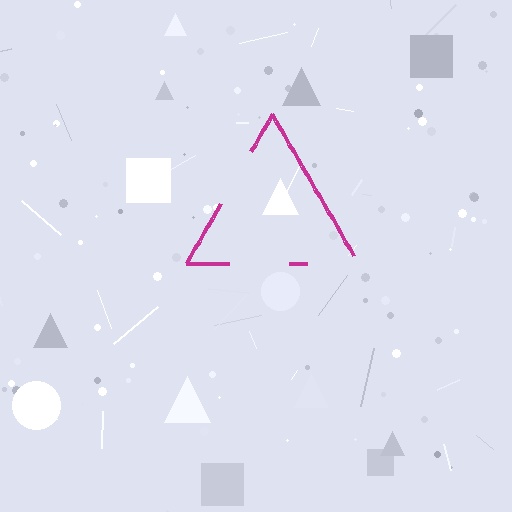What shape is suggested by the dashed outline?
The dashed outline suggests a triangle.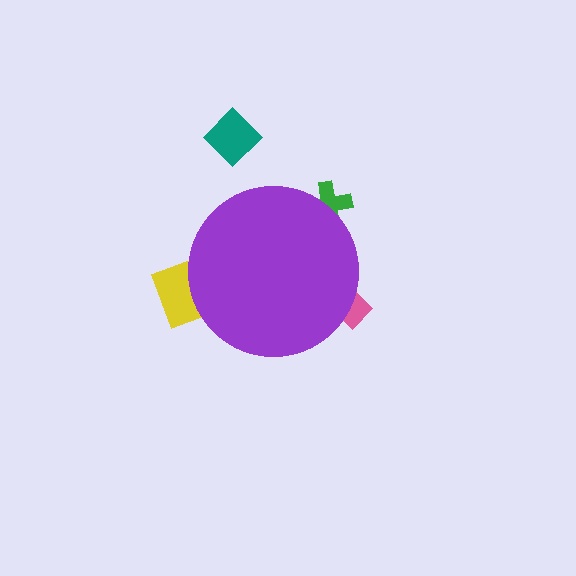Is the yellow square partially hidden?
Yes, the yellow square is partially hidden behind the purple circle.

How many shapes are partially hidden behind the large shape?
3 shapes are partially hidden.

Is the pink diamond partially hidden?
Yes, the pink diamond is partially hidden behind the purple circle.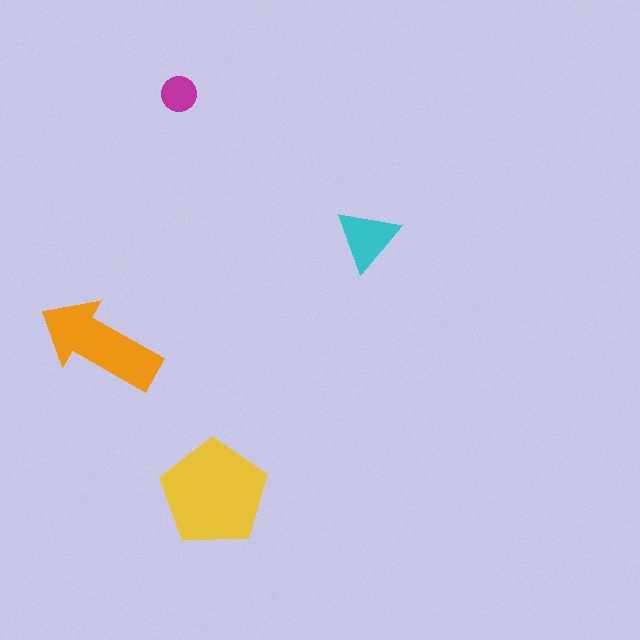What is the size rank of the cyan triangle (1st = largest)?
3rd.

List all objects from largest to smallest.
The yellow pentagon, the orange arrow, the cyan triangle, the magenta circle.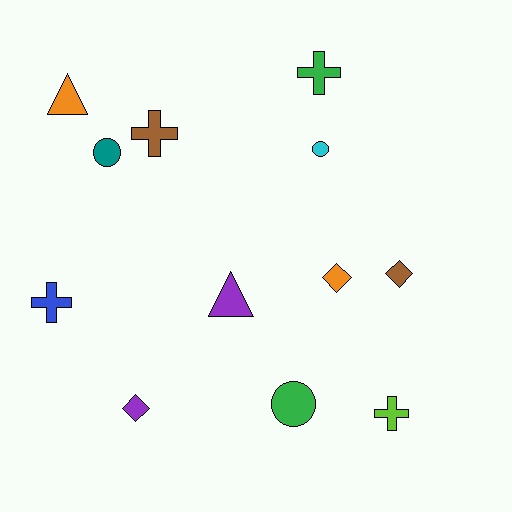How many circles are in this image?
There are 3 circles.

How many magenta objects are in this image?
There are no magenta objects.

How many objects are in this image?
There are 12 objects.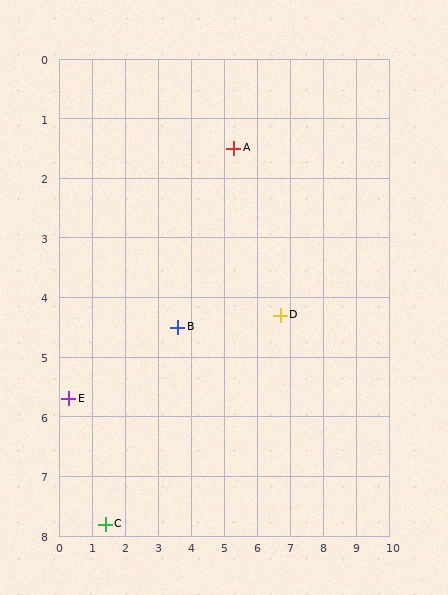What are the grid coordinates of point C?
Point C is at approximately (1.4, 7.8).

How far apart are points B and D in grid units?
Points B and D are about 3.1 grid units apart.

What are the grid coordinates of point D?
Point D is at approximately (6.7, 4.3).